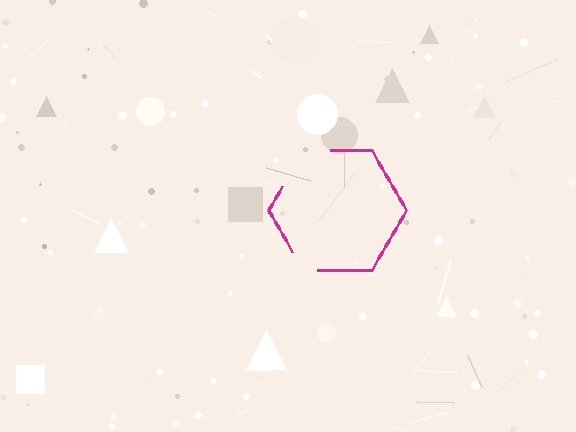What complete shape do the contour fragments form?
The contour fragments form a hexagon.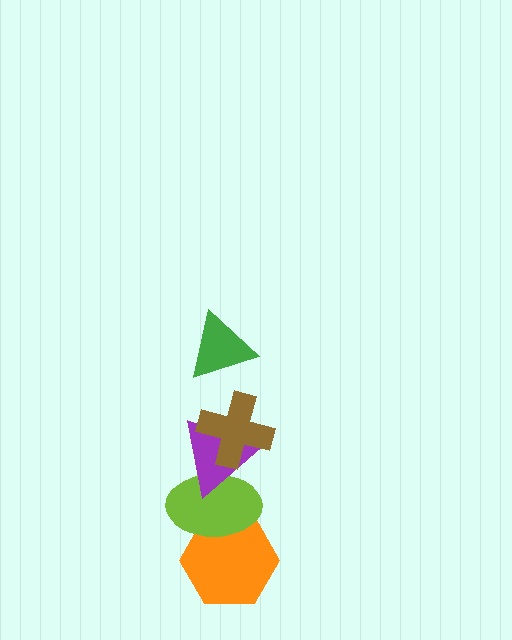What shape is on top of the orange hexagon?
The lime ellipse is on top of the orange hexagon.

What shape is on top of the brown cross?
The green triangle is on top of the brown cross.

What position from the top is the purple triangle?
The purple triangle is 3rd from the top.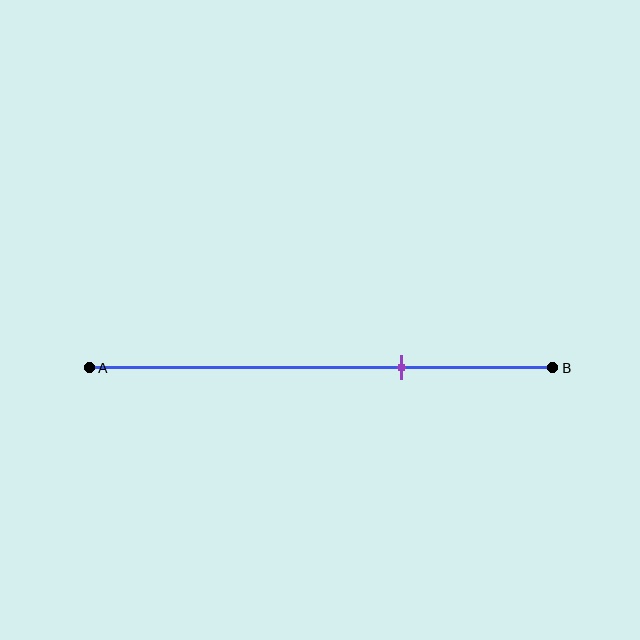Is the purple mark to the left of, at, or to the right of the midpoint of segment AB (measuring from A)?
The purple mark is to the right of the midpoint of segment AB.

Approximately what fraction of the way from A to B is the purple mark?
The purple mark is approximately 65% of the way from A to B.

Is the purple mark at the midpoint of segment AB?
No, the mark is at about 65% from A, not at the 50% midpoint.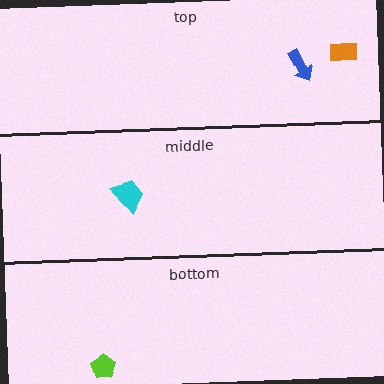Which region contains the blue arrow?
The top region.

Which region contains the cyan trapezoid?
The middle region.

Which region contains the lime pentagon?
The bottom region.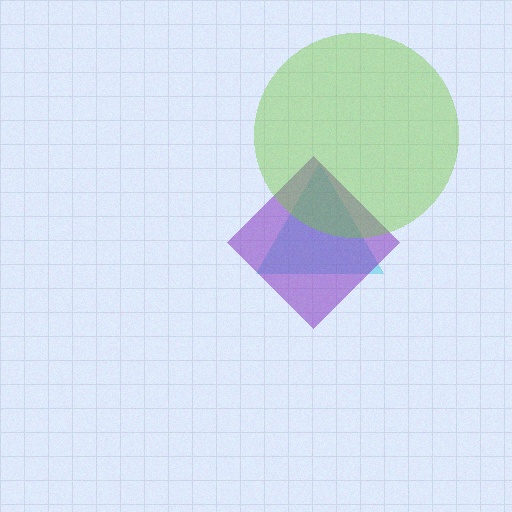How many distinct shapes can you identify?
There are 3 distinct shapes: a cyan triangle, a purple diamond, a lime circle.